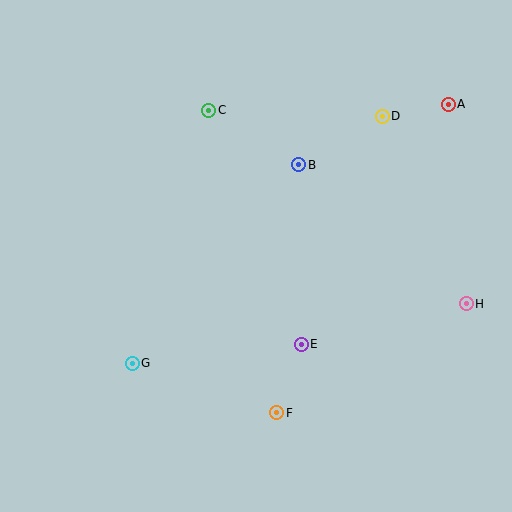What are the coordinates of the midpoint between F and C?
The midpoint between F and C is at (243, 262).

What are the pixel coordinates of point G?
Point G is at (132, 363).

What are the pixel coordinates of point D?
Point D is at (382, 116).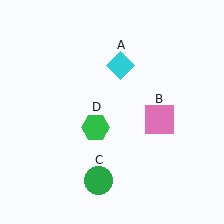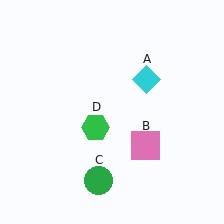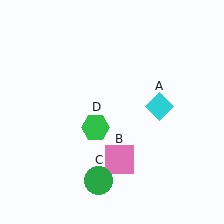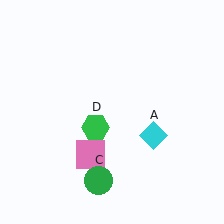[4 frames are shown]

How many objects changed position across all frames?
2 objects changed position: cyan diamond (object A), pink square (object B).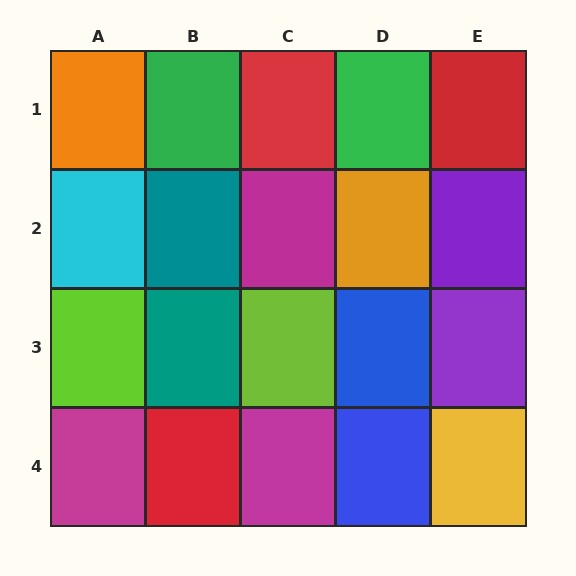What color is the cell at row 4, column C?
Magenta.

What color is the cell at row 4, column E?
Yellow.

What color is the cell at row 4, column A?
Magenta.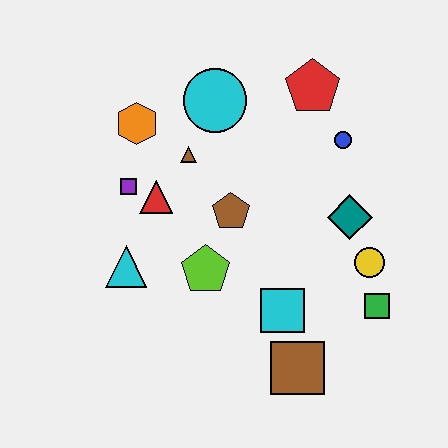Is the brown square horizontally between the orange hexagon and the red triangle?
No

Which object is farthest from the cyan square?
The orange hexagon is farthest from the cyan square.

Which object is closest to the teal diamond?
The yellow circle is closest to the teal diamond.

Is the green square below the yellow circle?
Yes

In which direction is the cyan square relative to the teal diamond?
The cyan square is below the teal diamond.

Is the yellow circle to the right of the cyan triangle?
Yes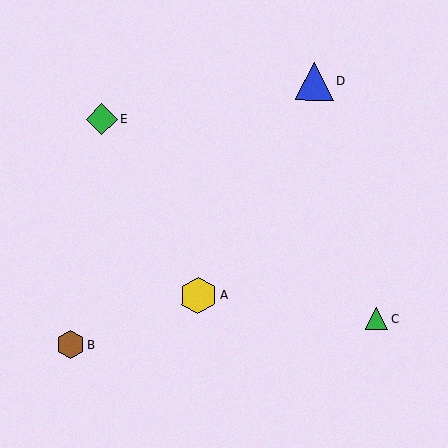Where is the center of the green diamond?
The center of the green diamond is at (101, 120).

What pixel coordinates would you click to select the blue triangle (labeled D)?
Click at (314, 81) to select the blue triangle D.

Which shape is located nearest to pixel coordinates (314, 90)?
The blue triangle (labeled D) at (314, 81) is nearest to that location.